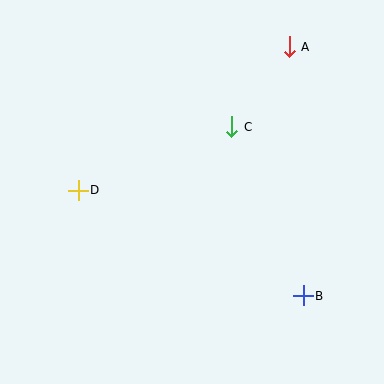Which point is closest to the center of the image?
Point C at (232, 127) is closest to the center.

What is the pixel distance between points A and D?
The distance between A and D is 255 pixels.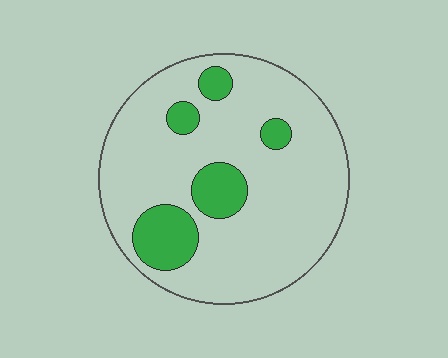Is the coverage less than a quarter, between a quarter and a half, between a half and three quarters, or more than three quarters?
Less than a quarter.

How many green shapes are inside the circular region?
5.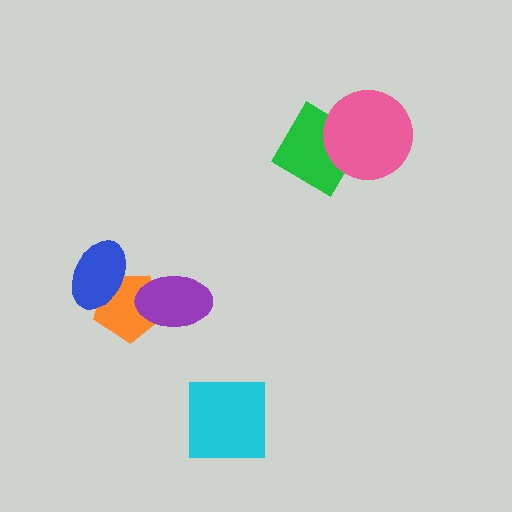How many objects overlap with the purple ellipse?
1 object overlaps with the purple ellipse.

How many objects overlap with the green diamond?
1 object overlaps with the green diamond.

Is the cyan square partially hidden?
No, no other shape covers it.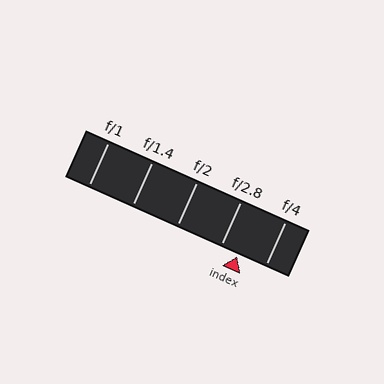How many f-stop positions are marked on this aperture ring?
There are 5 f-stop positions marked.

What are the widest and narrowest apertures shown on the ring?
The widest aperture shown is f/1 and the narrowest is f/4.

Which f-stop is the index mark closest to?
The index mark is closest to f/2.8.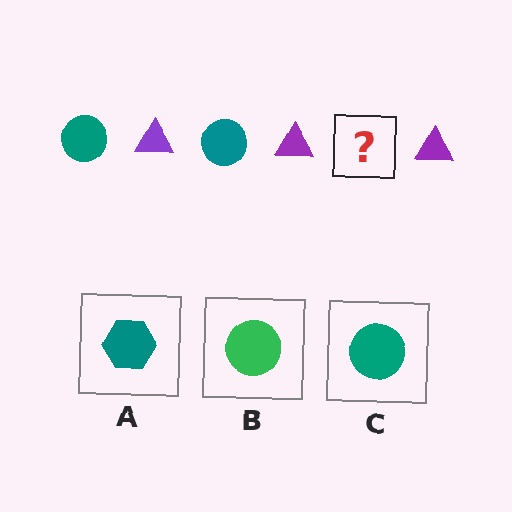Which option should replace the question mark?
Option C.